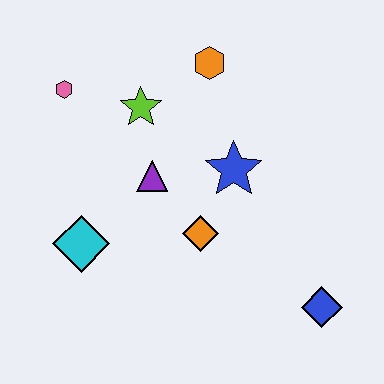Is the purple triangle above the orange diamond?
Yes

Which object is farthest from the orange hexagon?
The blue diamond is farthest from the orange hexagon.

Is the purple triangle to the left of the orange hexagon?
Yes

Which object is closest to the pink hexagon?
The lime star is closest to the pink hexagon.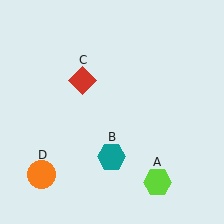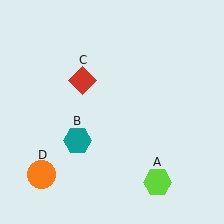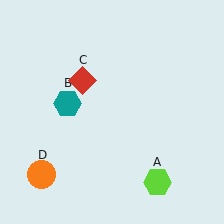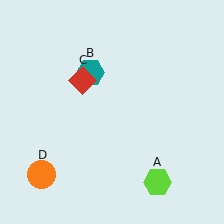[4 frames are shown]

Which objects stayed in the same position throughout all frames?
Lime hexagon (object A) and red diamond (object C) and orange circle (object D) remained stationary.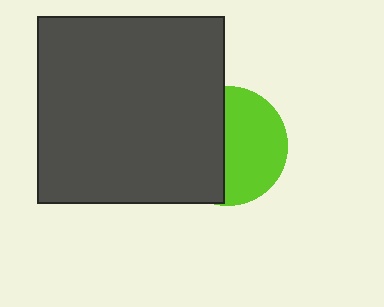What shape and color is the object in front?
The object in front is a dark gray square.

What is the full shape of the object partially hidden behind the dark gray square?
The partially hidden object is a lime circle.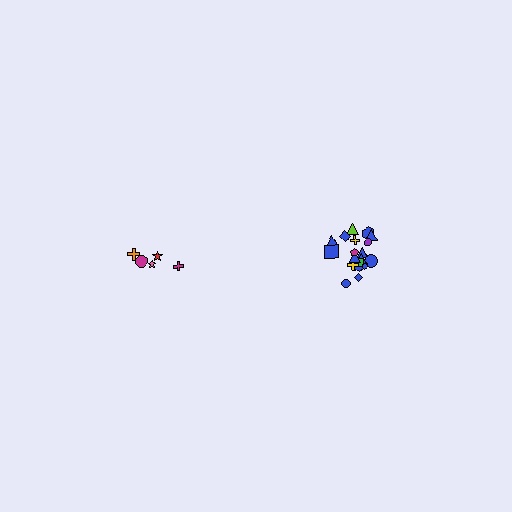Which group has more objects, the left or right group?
The right group.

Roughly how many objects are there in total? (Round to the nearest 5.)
Roughly 25 objects in total.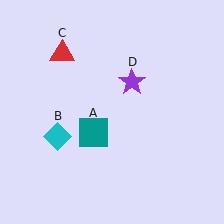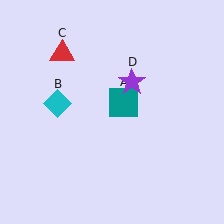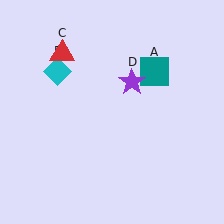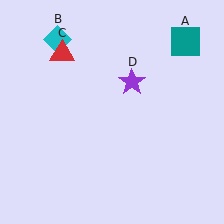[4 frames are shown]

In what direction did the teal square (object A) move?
The teal square (object A) moved up and to the right.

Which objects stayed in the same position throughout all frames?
Red triangle (object C) and purple star (object D) remained stationary.